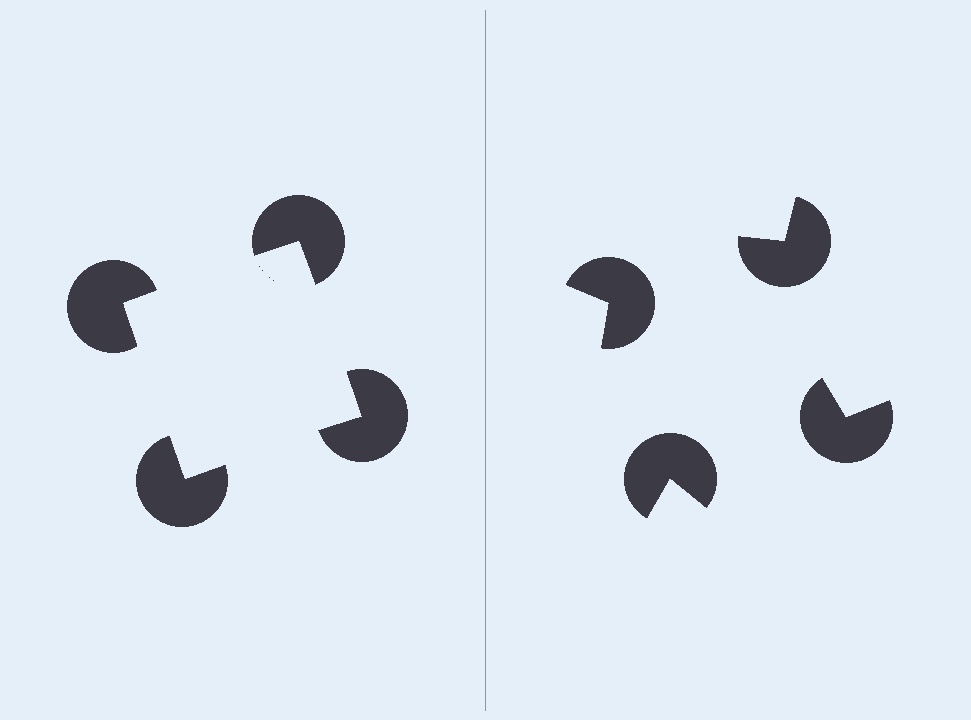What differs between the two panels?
The pac-man discs are positioned identically on both sides; only the wedge orientations differ. On the left they align to a square; on the right they are misaligned.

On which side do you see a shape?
An illusory square appears on the left side. On the right side the wedge cuts are rotated, so no coherent shape forms.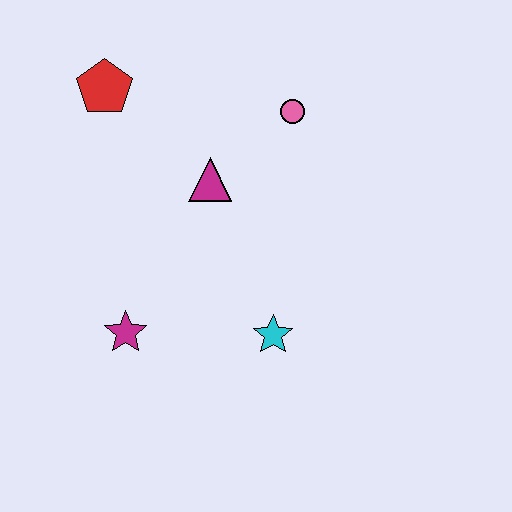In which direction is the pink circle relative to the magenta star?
The pink circle is above the magenta star.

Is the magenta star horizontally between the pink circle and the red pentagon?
Yes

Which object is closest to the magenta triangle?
The pink circle is closest to the magenta triangle.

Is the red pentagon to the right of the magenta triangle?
No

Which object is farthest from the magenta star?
The pink circle is farthest from the magenta star.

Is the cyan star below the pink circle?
Yes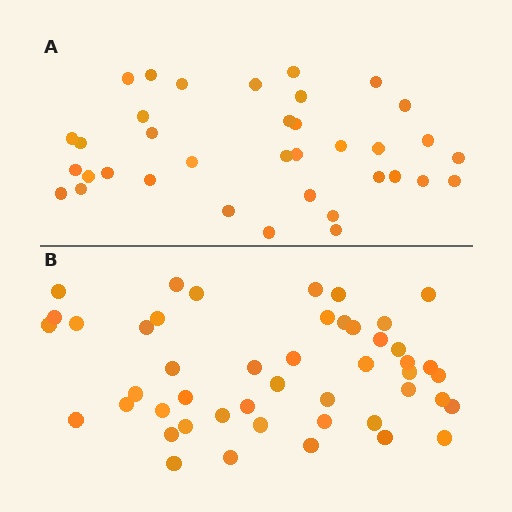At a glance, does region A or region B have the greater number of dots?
Region B (the bottom region) has more dots.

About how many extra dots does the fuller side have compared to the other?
Region B has roughly 12 or so more dots than region A.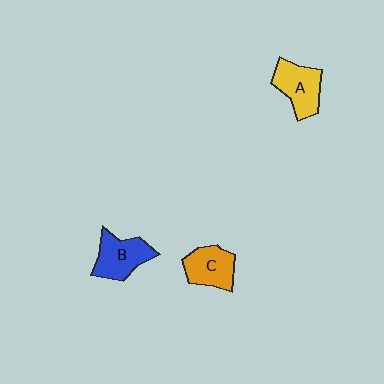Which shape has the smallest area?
Shape C (orange).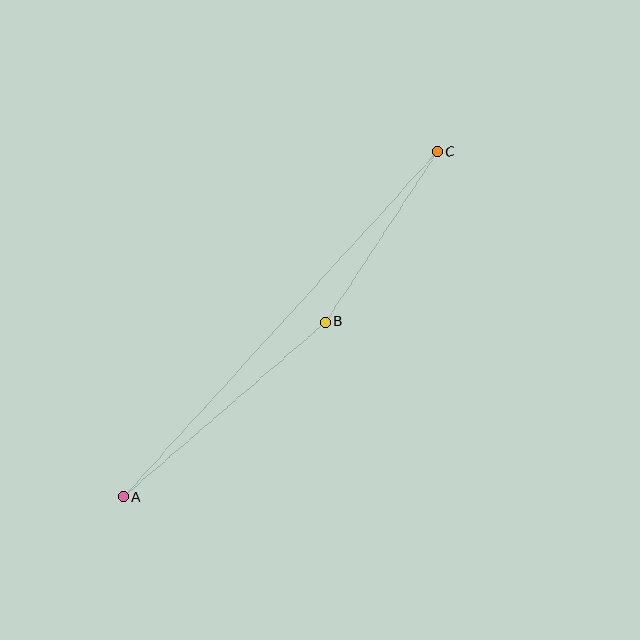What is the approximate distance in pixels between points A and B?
The distance between A and B is approximately 267 pixels.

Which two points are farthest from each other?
Points A and C are farthest from each other.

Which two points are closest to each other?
Points B and C are closest to each other.